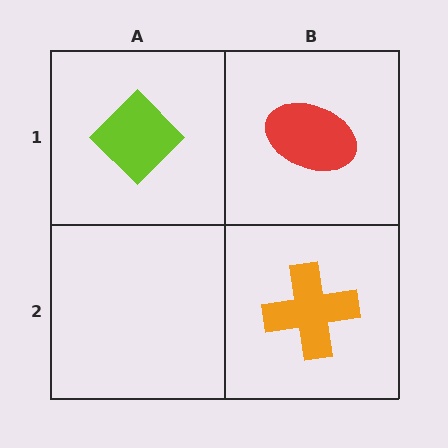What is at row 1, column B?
A red ellipse.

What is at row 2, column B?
An orange cross.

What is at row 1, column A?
A lime diamond.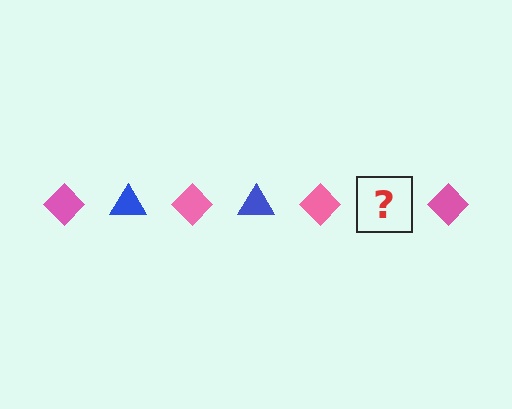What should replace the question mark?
The question mark should be replaced with a blue triangle.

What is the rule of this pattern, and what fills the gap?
The rule is that the pattern alternates between pink diamond and blue triangle. The gap should be filled with a blue triangle.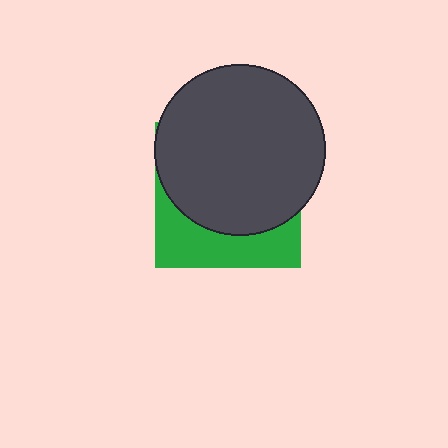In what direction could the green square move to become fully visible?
The green square could move down. That would shift it out from behind the dark gray circle entirely.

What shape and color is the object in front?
The object in front is a dark gray circle.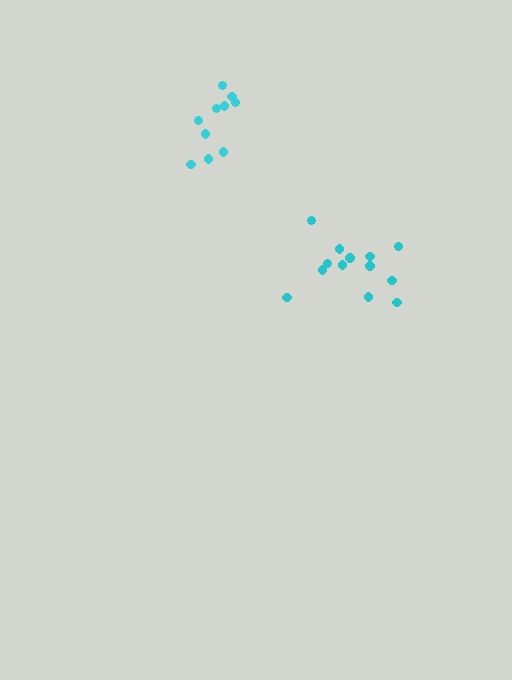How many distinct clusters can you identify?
There are 2 distinct clusters.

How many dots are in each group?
Group 1: 13 dots, Group 2: 10 dots (23 total).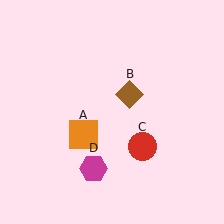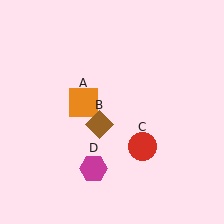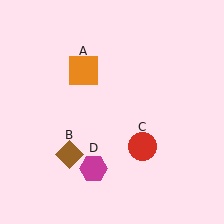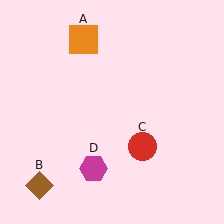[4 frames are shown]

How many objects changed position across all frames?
2 objects changed position: orange square (object A), brown diamond (object B).